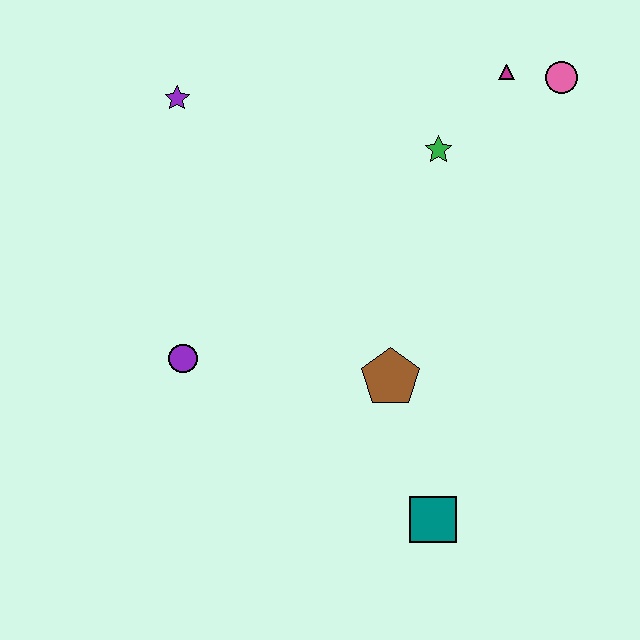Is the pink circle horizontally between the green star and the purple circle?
No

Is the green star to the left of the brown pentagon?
No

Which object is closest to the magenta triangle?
The pink circle is closest to the magenta triangle.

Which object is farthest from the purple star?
The teal square is farthest from the purple star.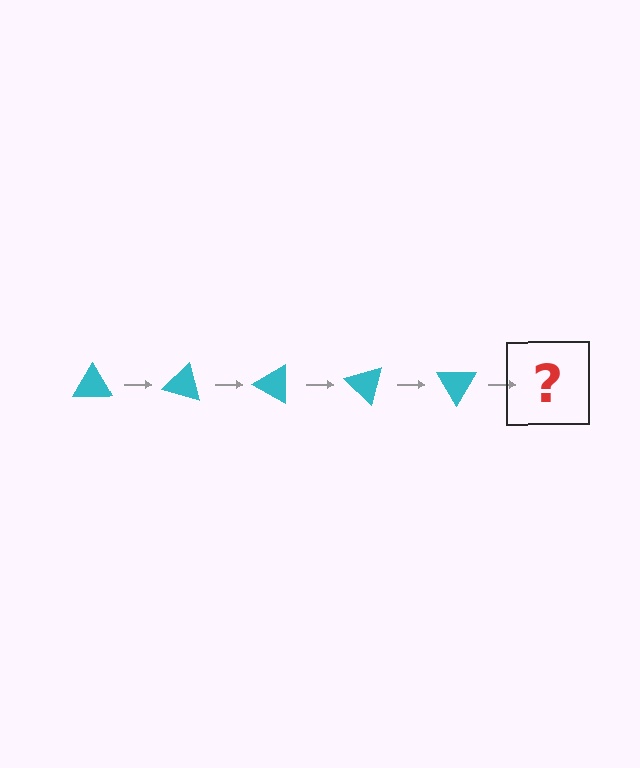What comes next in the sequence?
The next element should be a cyan triangle rotated 75 degrees.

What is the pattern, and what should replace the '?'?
The pattern is that the triangle rotates 15 degrees each step. The '?' should be a cyan triangle rotated 75 degrees.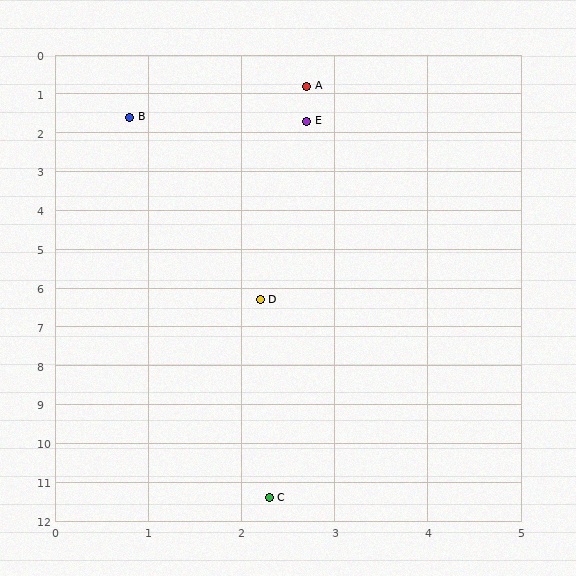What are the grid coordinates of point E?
Point E is at approximately (2.7, 1.7).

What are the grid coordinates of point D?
Point D is at approximately (2.2, 6.3).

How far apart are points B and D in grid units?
Points B and D are about 4.9 grid units apart.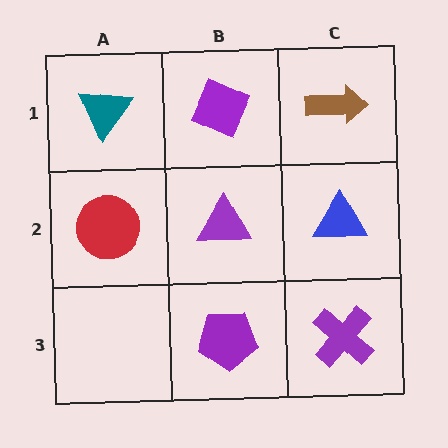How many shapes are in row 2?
3 shapes.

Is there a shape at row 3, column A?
No, that cell is empty.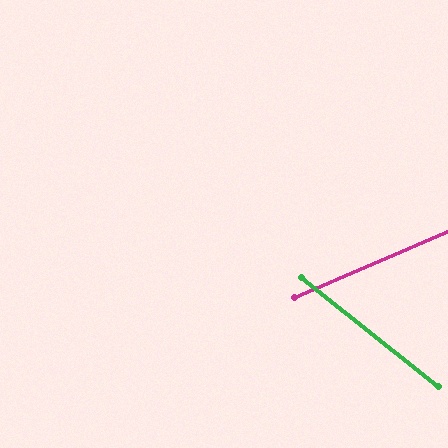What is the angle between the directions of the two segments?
Approximately 62 degrees.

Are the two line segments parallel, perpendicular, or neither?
Neither parallel nor perpendicular — they differ by about 62°.